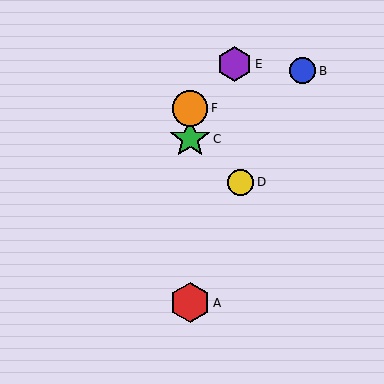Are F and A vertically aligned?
Yes, both are at x≈190.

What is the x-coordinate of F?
Object F is at x≈190.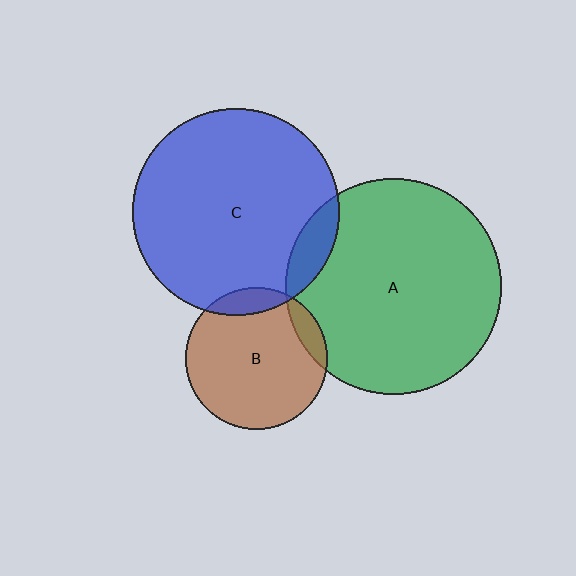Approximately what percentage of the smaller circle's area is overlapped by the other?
Approximately 10%.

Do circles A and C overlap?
Yes.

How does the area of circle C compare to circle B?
Approximately 2.1 times.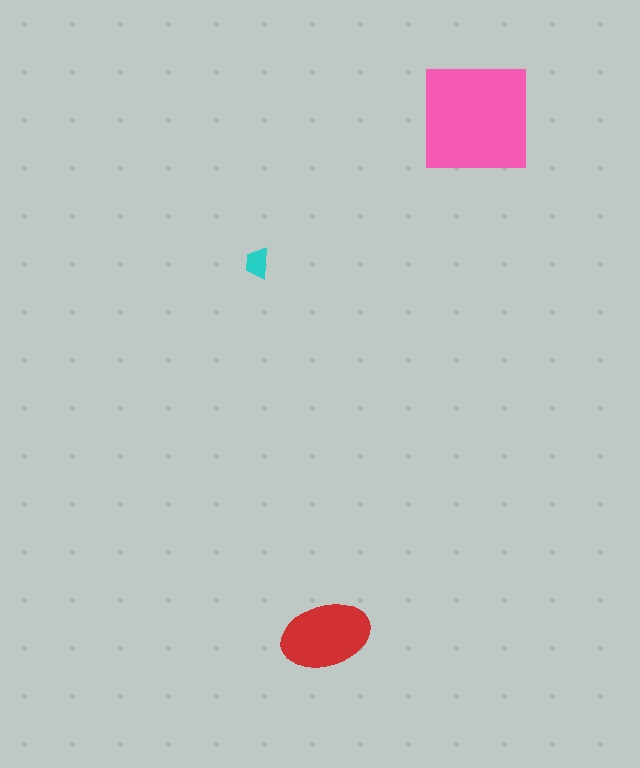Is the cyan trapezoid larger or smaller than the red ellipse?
Smaller.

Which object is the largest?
The pink square.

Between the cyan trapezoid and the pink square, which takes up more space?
The pink square.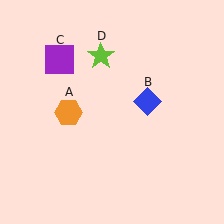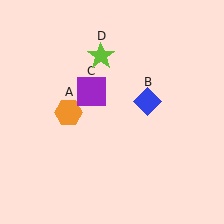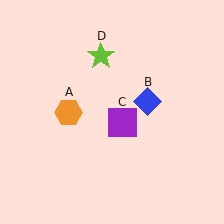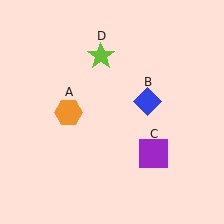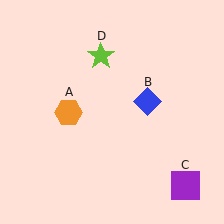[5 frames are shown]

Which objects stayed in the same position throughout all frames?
Orange hexagon (object A) and blue diamond (object B) and lime star (object D) remained stationary.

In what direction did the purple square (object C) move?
The purple square (object C) moved down and to the right.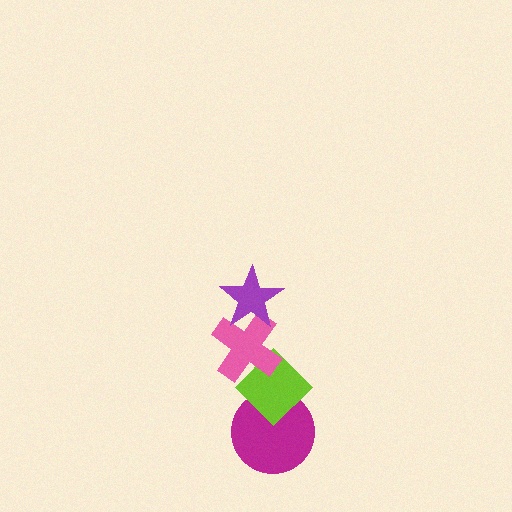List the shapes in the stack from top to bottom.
From top to bottom: the purple star, the pink cross, the lime diamond, the magenta circle.